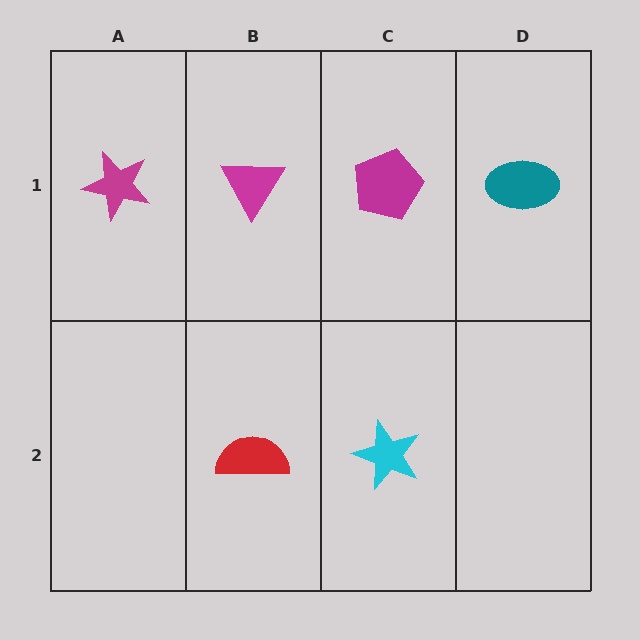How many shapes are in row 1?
4 shapes.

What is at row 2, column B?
A red semicircle.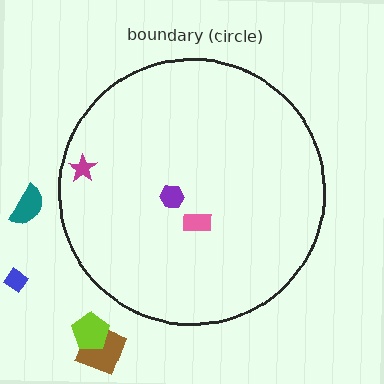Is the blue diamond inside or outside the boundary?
Outside.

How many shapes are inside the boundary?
3 inside, 4 outside.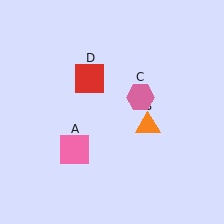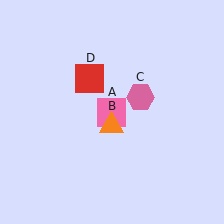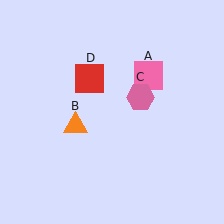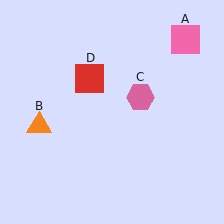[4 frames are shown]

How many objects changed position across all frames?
2 objects changed position: pink square (object A), orange triangle (object B).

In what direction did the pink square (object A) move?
The pink square (object A) moved up and to the right.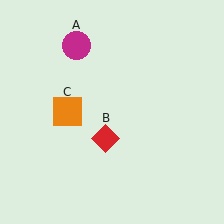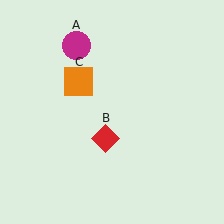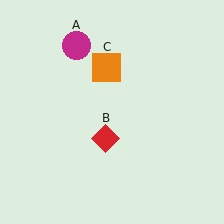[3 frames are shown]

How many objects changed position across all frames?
1 object changed position: orange square (object C).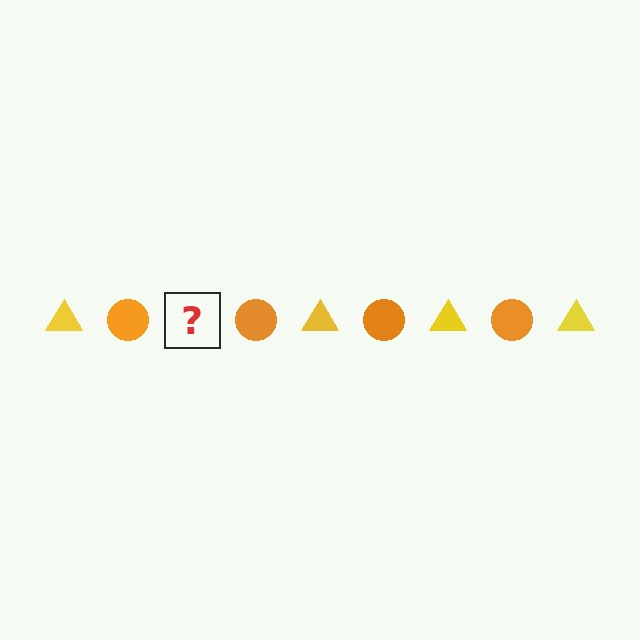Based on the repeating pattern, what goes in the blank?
The blank should be a yellow triangle.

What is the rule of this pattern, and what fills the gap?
The rule is that the pattern alternates between yellow triangle and orange circle. The gap should be filled with a yellow triangle.